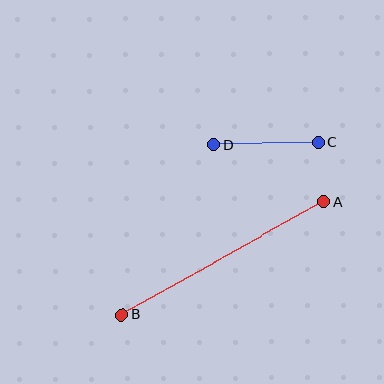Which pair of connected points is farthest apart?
Points A and B are farthest apart.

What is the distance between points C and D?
The distance is approximately 104 pixels.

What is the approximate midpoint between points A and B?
The midpoint is at approximately (223, 258) pixels.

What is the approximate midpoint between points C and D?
The midpoint is at approximately (266, 144) pixels.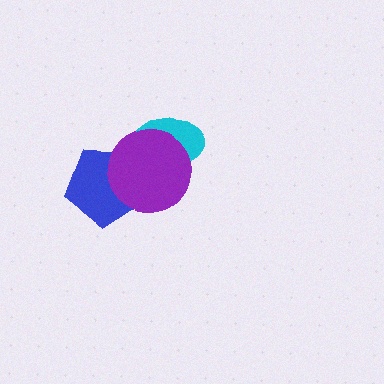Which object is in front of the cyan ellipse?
The purple circle is in front of the cyan ellipse.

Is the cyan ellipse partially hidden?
Yes, it is partially covered by another shape.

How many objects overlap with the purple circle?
2 objects overlap with the purple circle.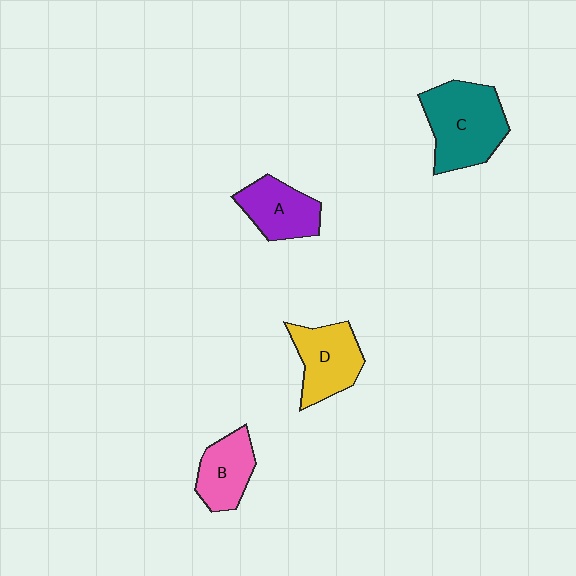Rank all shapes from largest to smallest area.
From largest to smallest: C (teal), D (yellow), A (purple), B (pink).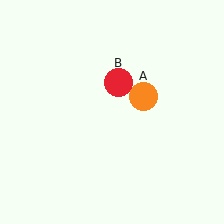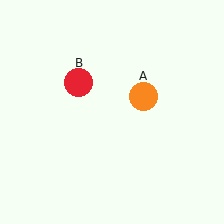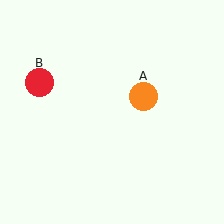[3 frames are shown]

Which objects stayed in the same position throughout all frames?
Orange circle (object A) remained stationary.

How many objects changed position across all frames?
1 object changed position: red circle (object B).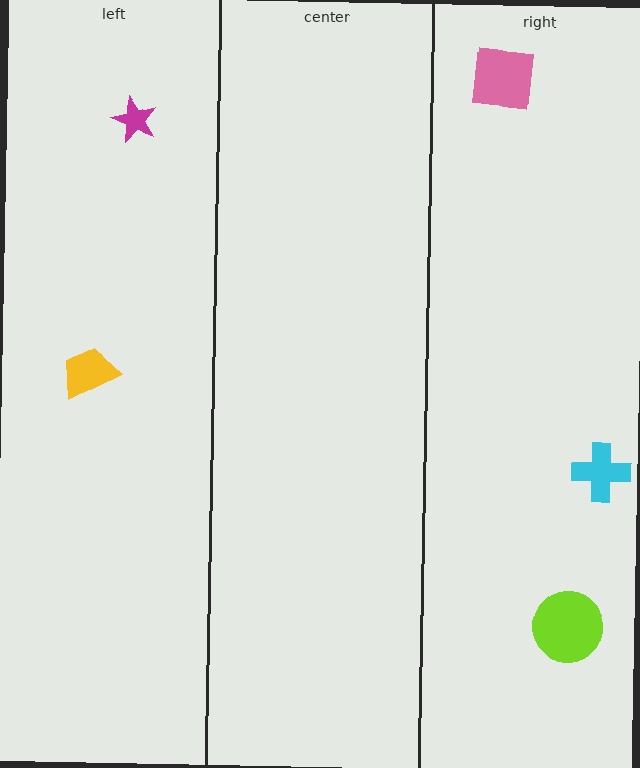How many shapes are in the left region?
2.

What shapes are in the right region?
The cyan cross, the pink square, the lime circle.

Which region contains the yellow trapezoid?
The left region.